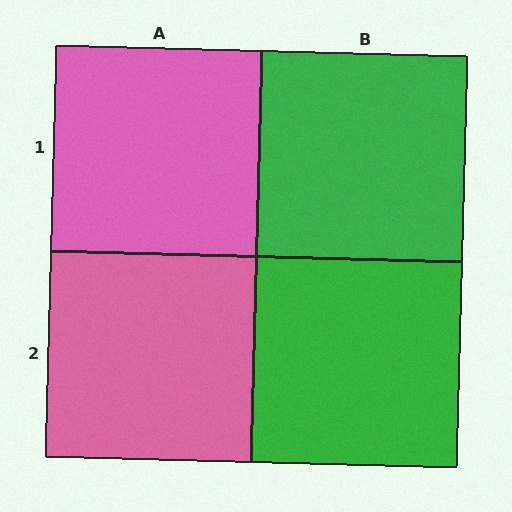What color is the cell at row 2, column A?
Pink.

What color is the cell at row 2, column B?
Green.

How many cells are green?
2 cells are green.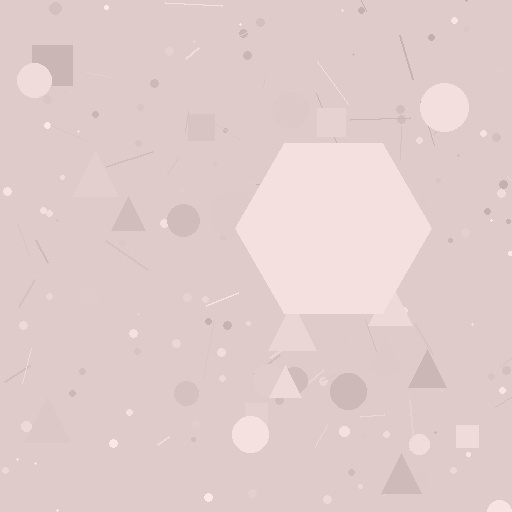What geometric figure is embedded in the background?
A hexagon is embedded in the background.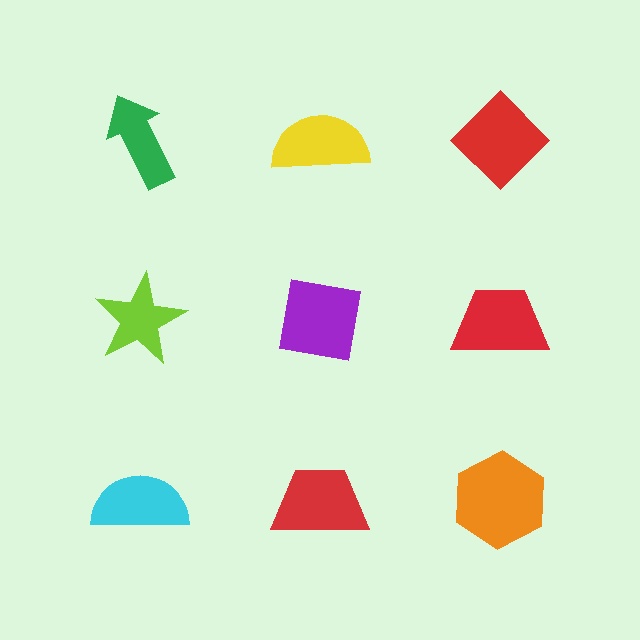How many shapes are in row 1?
3 shapes.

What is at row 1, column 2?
A yellow semicircle.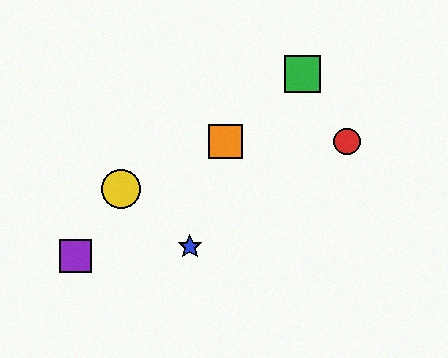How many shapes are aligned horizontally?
2 shapes (the red circle, the orange square) are aligned horizontally.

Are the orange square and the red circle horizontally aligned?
Yes, both are at y≈142.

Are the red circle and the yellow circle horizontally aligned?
No, the red circle is at y≈142 and the yellow circle is at y≈189.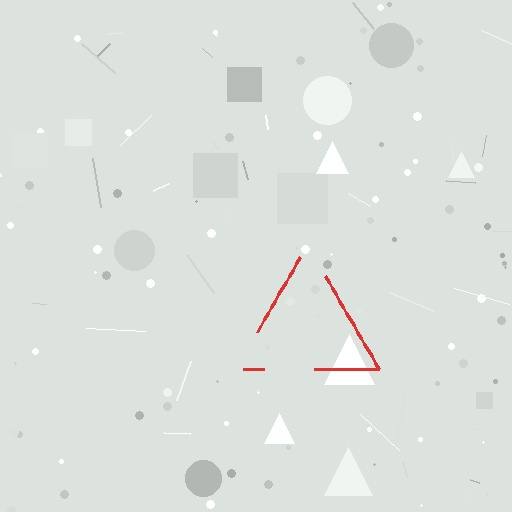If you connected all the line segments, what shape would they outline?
They would outline a triangle.